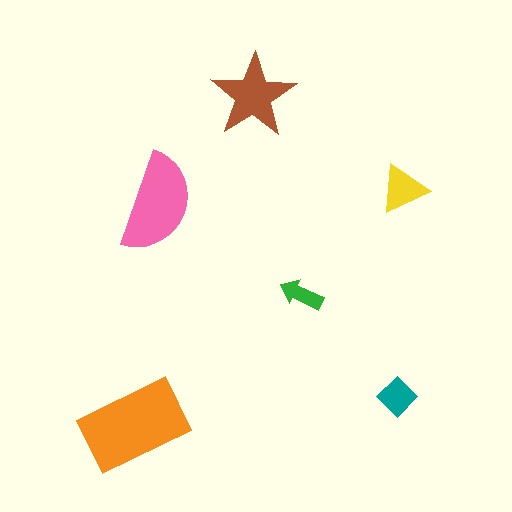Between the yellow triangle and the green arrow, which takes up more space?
The yellow triangle.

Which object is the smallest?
The green arrow.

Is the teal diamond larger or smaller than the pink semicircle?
Smaller.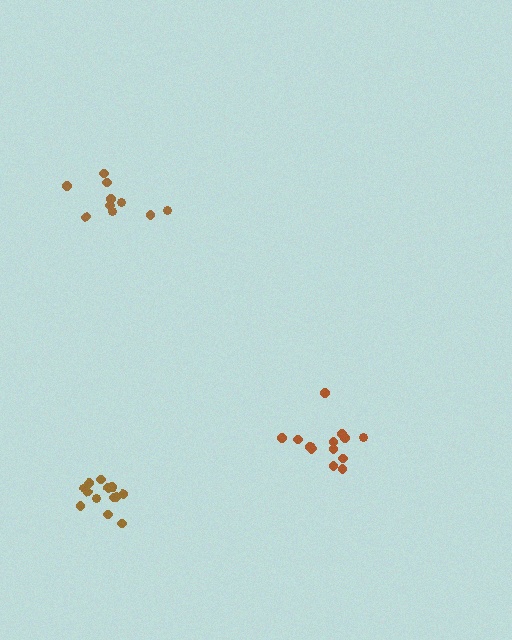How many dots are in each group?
Group 1: 13 dots, Group 2: 13 dots, Group 3: 10 dots (36 total).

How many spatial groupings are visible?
There are 3 spatial groupings.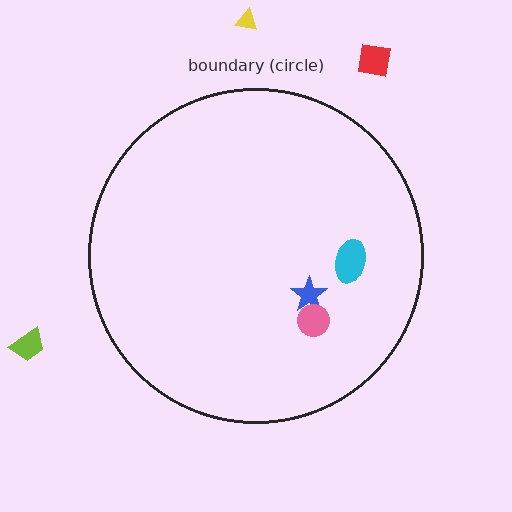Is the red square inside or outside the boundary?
Outside.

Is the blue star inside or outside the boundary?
Inside.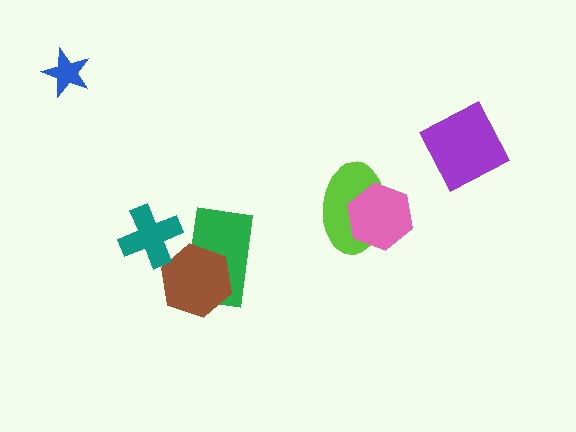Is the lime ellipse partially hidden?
Yes, it is partially covered by another shape.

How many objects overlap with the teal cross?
0 objects overlap with the teal cross.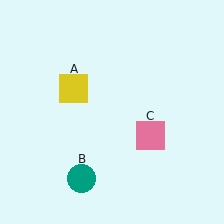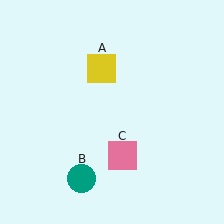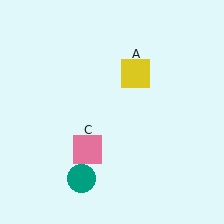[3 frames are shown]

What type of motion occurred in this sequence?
The yellow square (object A), pink square (object C) rotated clockwise around the center of the scene.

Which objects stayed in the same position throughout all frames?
Teal circle (object B) remained stationary.